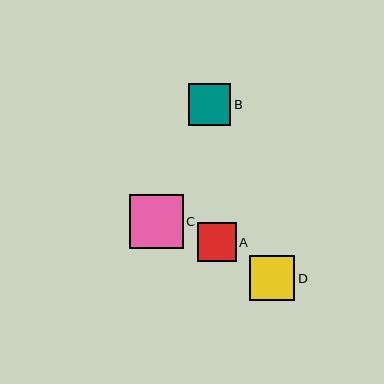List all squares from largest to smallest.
From largest to smallest: C, D, B, A.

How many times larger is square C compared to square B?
Square C is approximately 1.3 times the size of square B.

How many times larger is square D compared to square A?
Square D is approximately 1.2 times the size of square A.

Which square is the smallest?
Square A is the smallest with a size of approximately 39 pixels.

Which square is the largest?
Square C is the largest with a size of approximately 54 pixels.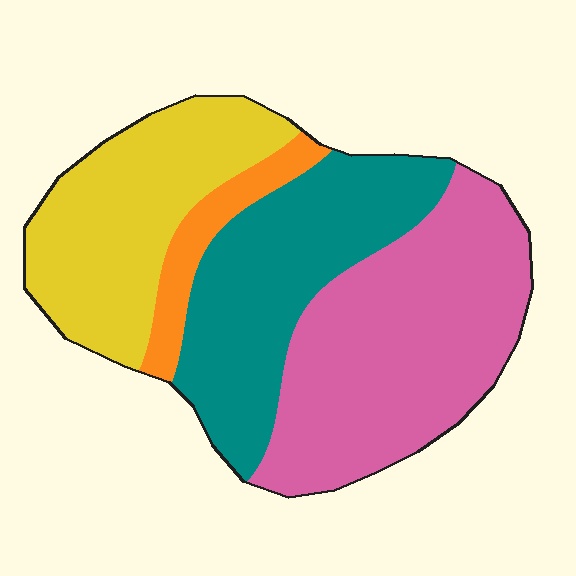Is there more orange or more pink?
Pink.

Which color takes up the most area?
Pink, at roughly 40%.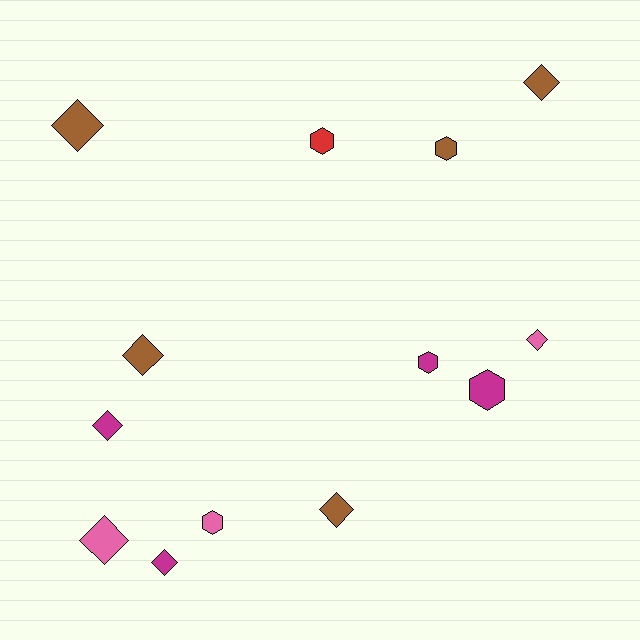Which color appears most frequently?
Brown, with 5 objects.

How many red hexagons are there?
There is 1 red hexagon.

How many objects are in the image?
There are 13 objects.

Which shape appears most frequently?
Diamond, with 8 objects.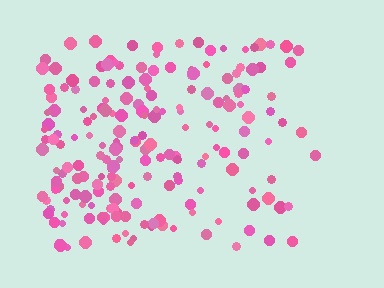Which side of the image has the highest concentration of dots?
The left.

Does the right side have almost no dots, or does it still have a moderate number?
Still a moderate number, just noticeably fewer than the left.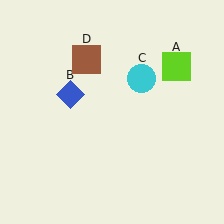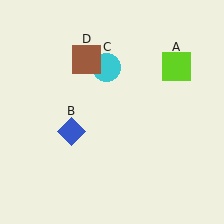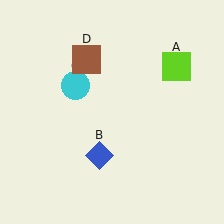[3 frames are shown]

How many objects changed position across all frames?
2 objects changed position: blue diamond (object B), cyan circle (object C).